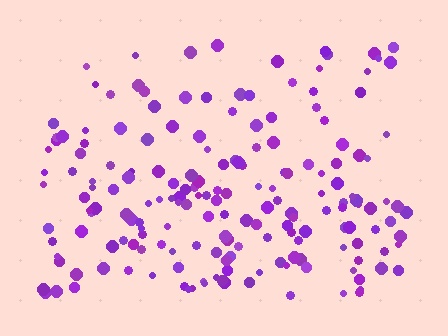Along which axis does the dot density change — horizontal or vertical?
Vertical.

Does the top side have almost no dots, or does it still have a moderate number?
Still a moderate number, just noticeably fewer than the bottom.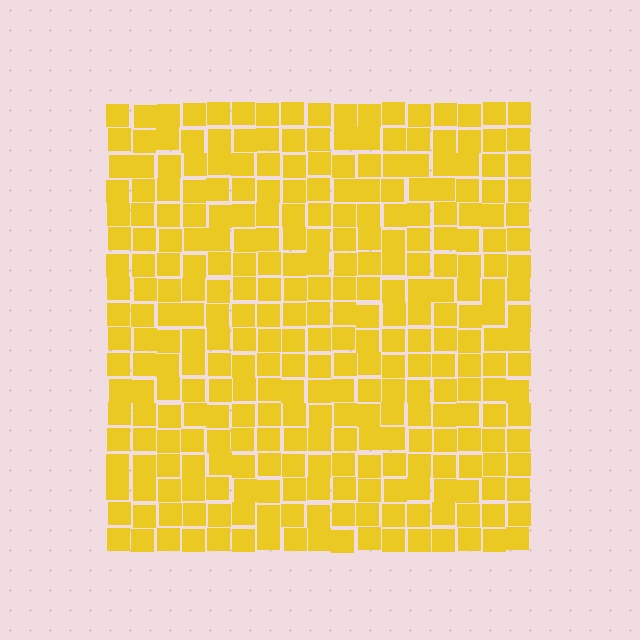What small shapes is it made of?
It is made of small squares.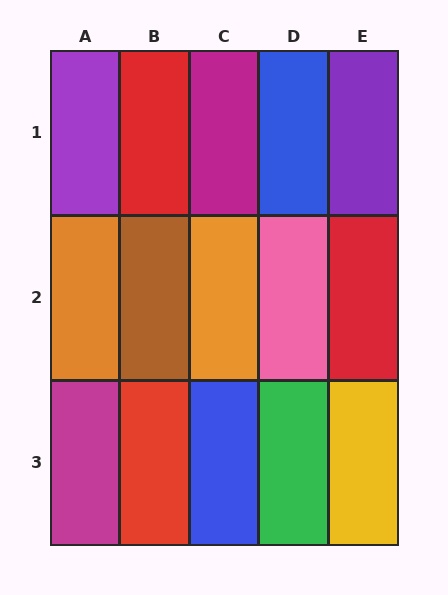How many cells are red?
3 cells are red.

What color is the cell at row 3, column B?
Red.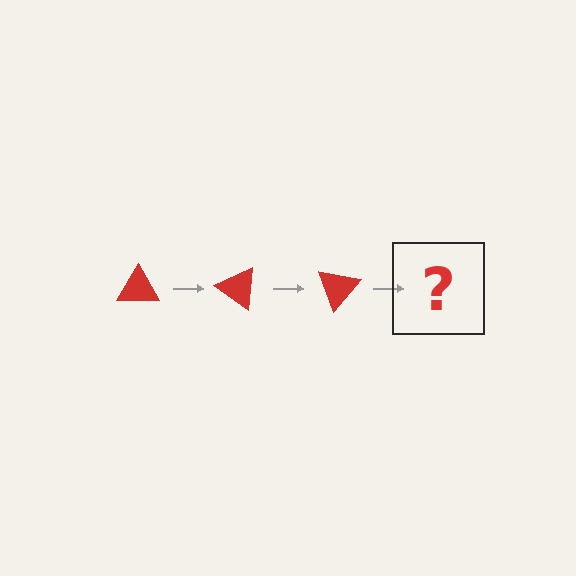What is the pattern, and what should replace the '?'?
The pattern is that the triangle rotates 35 degrees each step. The '?' should be a red triangle rotated 105 degrees.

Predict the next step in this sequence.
The next step is a red triangle rotated 105 degrees.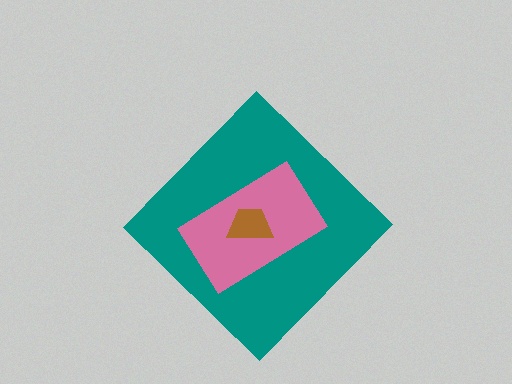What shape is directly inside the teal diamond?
The pink rectangle.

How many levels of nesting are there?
3.